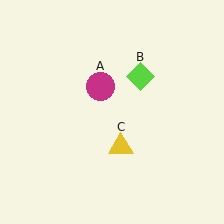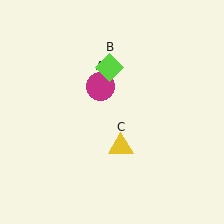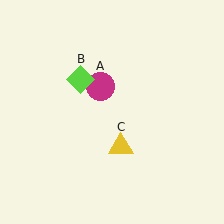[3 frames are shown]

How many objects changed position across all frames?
1 object changed position: lime diamond (object B).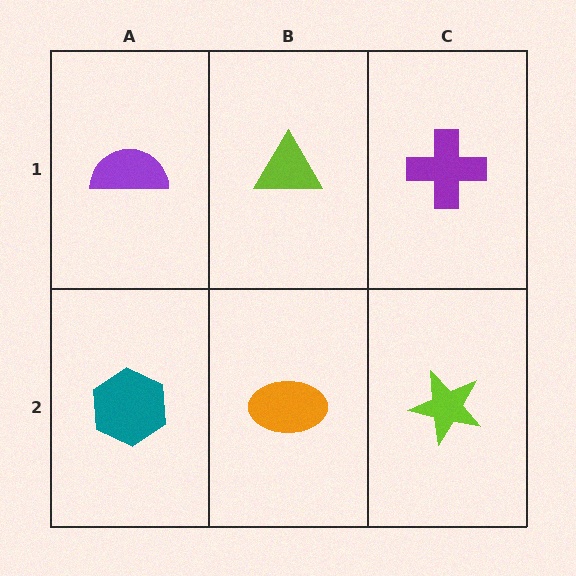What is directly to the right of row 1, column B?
A purple cross.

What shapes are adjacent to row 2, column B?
A lime triangle (row 1, column B), a teal hexagon (row 2, column A), a lime star (row 2, column C).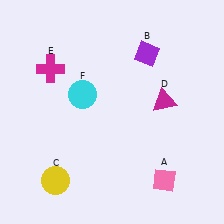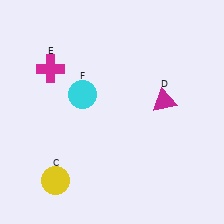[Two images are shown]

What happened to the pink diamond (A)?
The pink diamond (A) was removed in Image 2. It was in the bottom-right area of Image 1.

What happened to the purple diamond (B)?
The purple diamond (B) was removed in Image 2. It was in the top-right area of Image 1.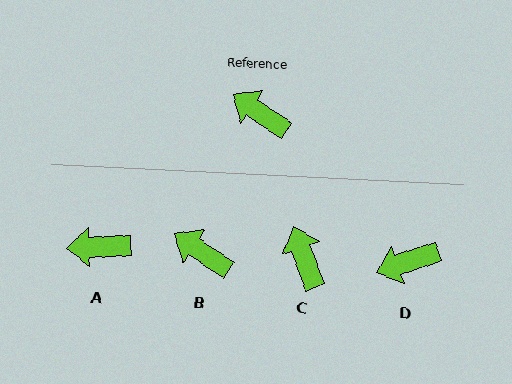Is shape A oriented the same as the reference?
No, it is off by about 36 degrees.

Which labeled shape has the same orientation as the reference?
B.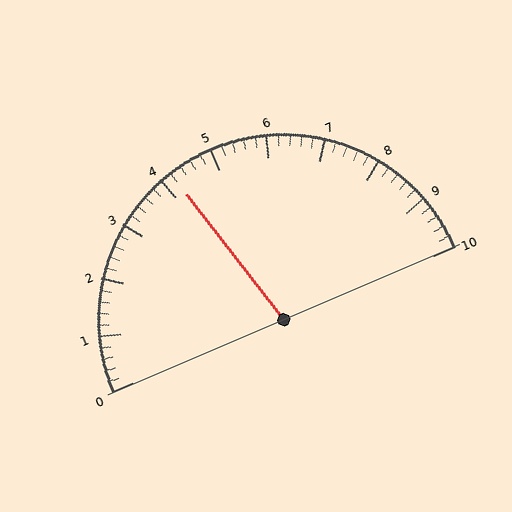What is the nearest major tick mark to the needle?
The nearest major tick mark is 4.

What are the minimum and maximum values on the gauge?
The gauge ranges from 0 to 10.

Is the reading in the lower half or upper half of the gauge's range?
The reading is in the lower half of the range (0 to 10).